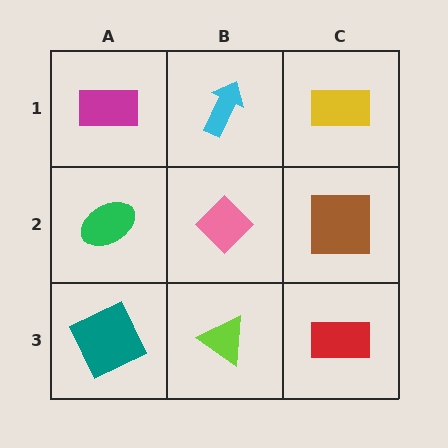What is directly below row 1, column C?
A brown square.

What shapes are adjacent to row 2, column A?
A magenta rectangle (row 1, column A), a teal square (row 3, column A), a pink diamond (row 2, column B).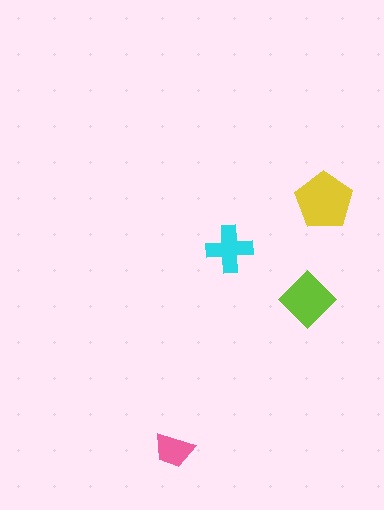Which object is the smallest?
The pink trapezoid.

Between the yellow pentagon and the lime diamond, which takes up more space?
The yellow pentagon.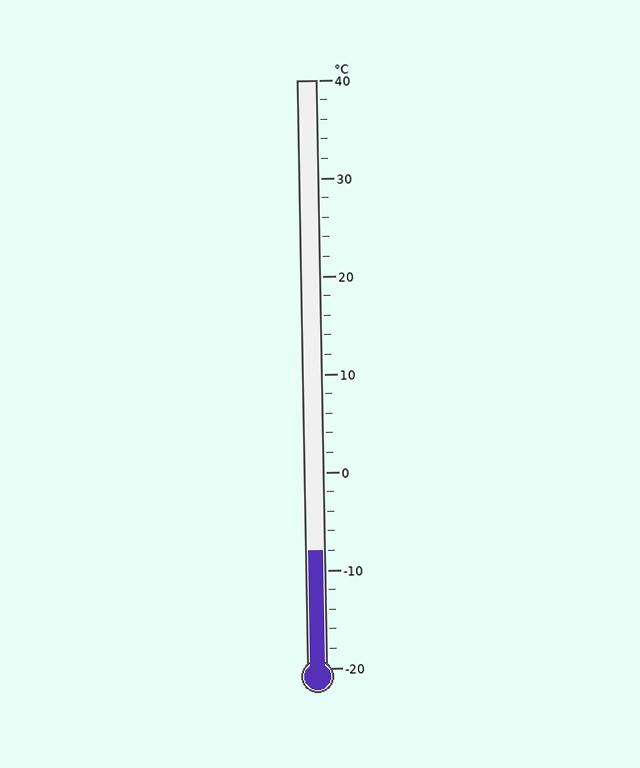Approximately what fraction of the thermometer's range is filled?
The thermometer is filled to approximately 20% of its range.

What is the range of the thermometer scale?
The thermometer scale ranges from -20°C to 40°C.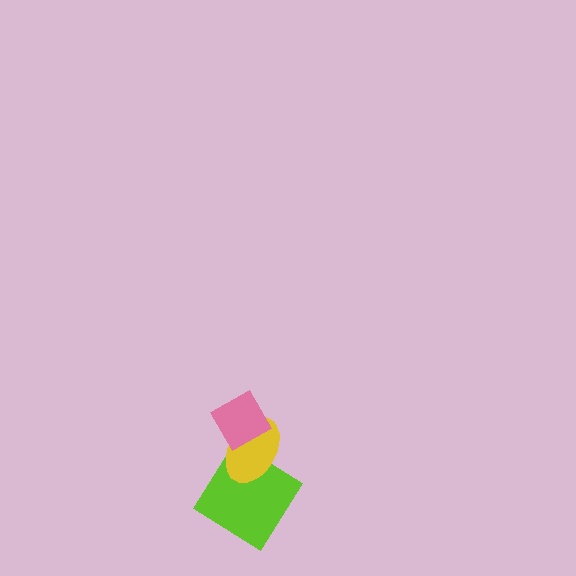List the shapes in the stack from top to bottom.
From top to bottom: the pink diamond, the yellow ellipse, the lime diamond.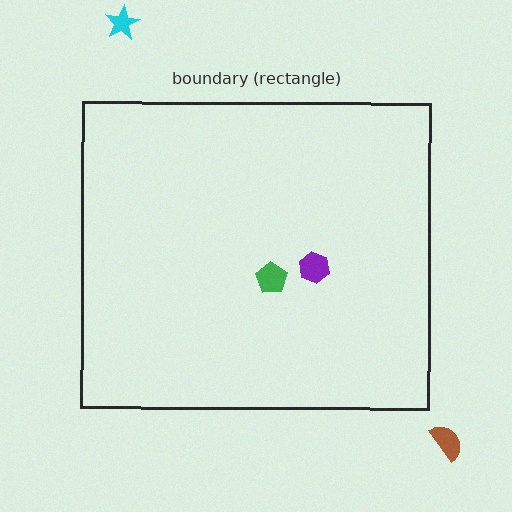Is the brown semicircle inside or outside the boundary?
Outside.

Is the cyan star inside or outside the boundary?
Outside.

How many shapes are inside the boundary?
2 inside, 2 outside.